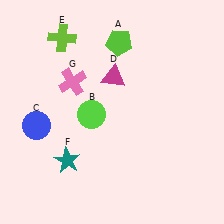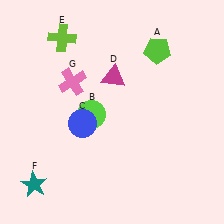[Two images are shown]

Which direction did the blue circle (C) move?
The blue circle (C) moved right.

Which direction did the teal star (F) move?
The teal star (F) moved left.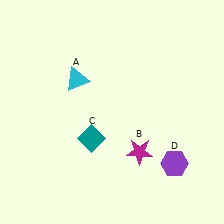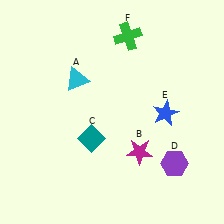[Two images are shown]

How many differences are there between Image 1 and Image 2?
There are 2 differences between the two images.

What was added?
A blue star (E), a green cross (F) were added in Image 2.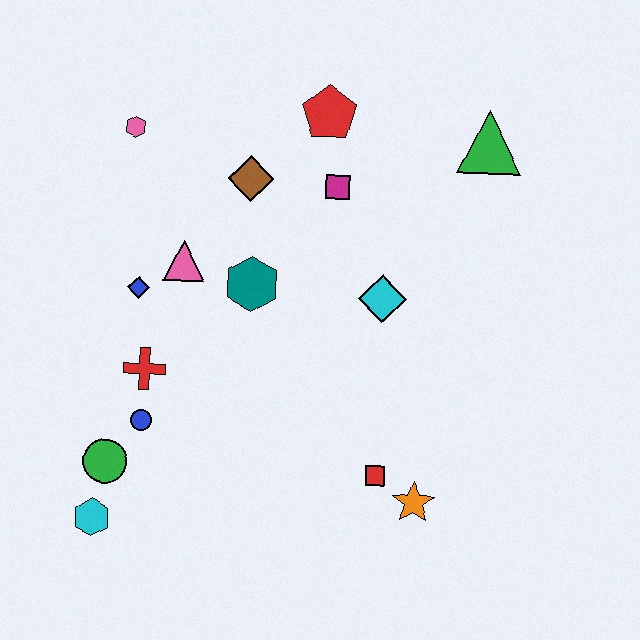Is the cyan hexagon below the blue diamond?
Yes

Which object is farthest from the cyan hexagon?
The green triangle is farthest from the cyan hexagon.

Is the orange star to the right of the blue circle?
Yes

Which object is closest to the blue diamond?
The pink triangle is closest to the blue diamond.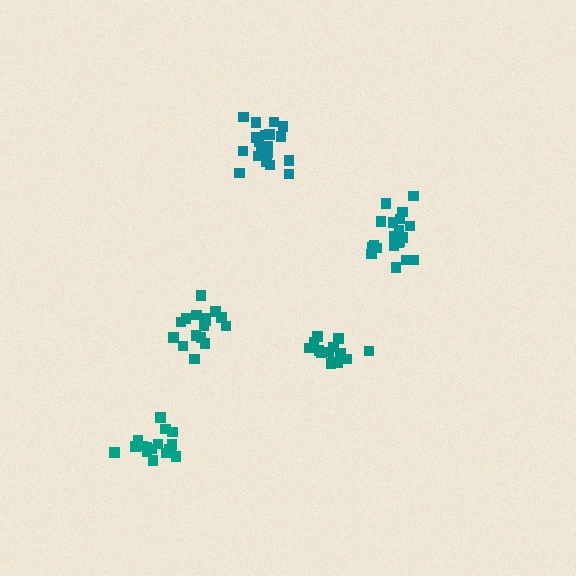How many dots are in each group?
Group 1: 17 dots, Group 2: 20 dots, Group 3: 19 dots, Group 4: 14 dots, Group 5: 17 dots (87 total).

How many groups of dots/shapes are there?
There are 5 groups.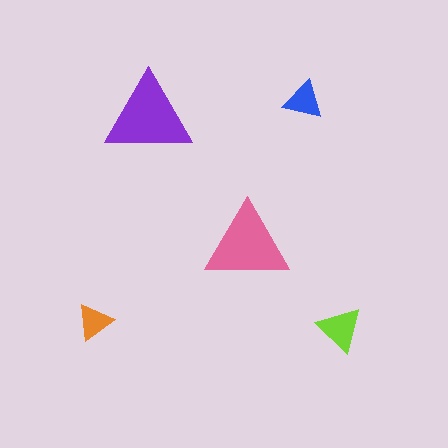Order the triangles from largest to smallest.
the purple one, the pink one, the lime one, the blue one, the orange one.